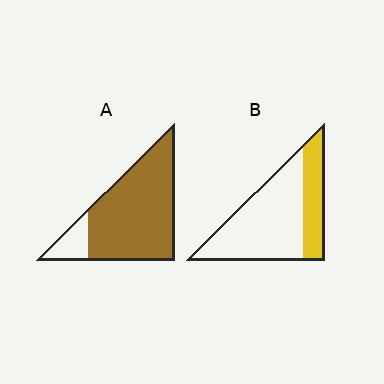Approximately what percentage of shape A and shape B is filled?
A is approximately 85% and B is approximately 30%.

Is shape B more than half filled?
No.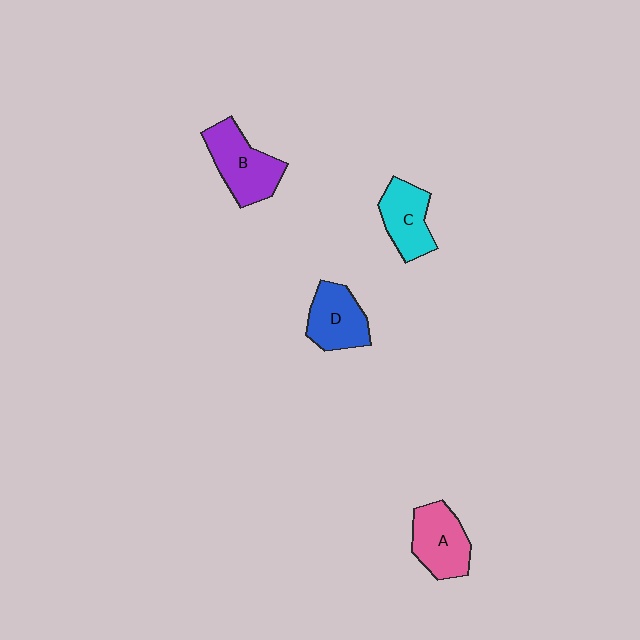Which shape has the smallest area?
Shape C (cyan).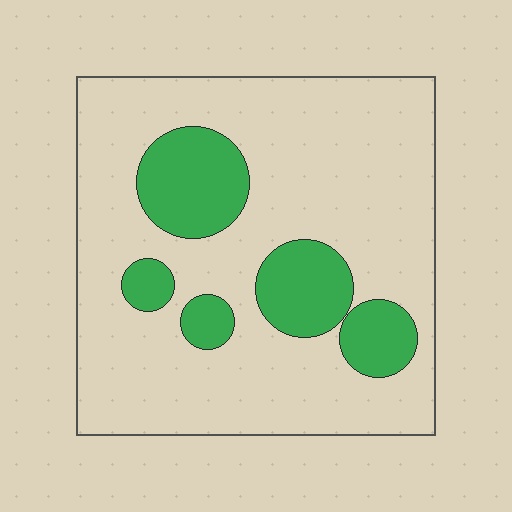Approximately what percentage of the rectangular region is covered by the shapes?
Approximately 20%.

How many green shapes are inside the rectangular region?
5.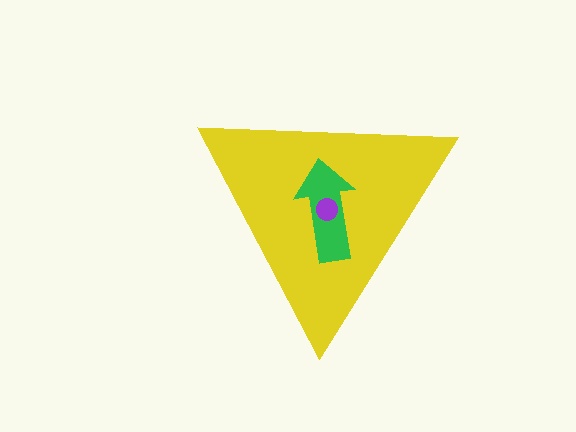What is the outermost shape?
The yellow triangle.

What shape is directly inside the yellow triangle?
The green arrow.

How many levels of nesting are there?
3.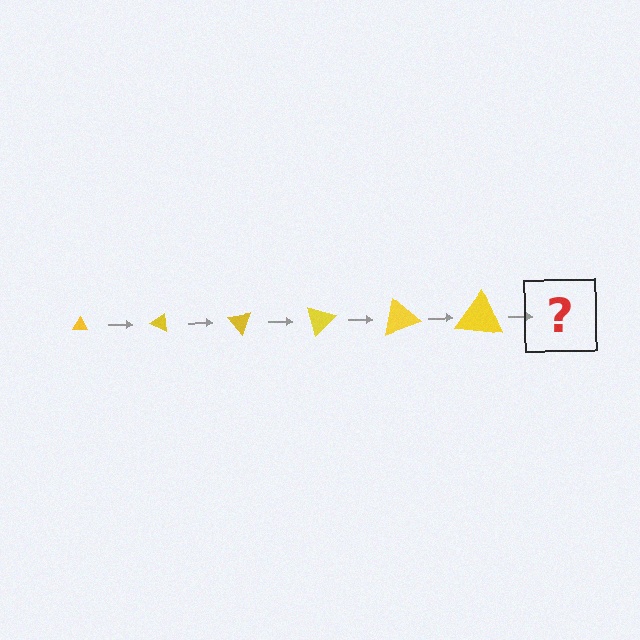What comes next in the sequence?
The next element should be a triangle, larger than the previous one and rotated 150 degrees from the start.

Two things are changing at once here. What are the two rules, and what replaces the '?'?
The two rules are that the triangle grows larger each step and it rotates 25 degrees each step. The '?' should be a triangle, larger than the previous one and rotated 150 degrees from the start.